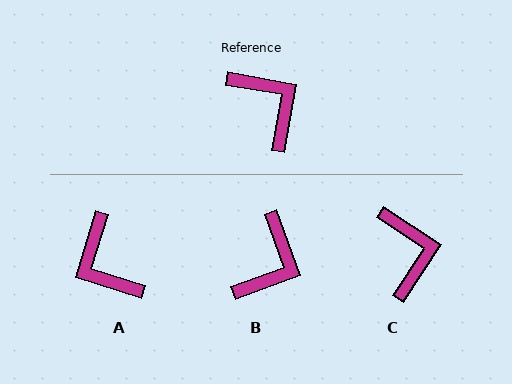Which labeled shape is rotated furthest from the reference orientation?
A, about 173 degrees away.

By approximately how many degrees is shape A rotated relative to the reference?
Approximately 173 degrees counter-clockwise.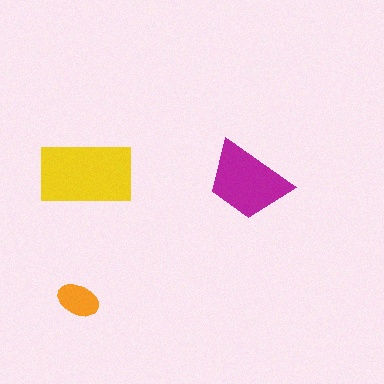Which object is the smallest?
The orange ellipse.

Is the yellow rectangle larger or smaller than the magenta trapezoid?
Larger.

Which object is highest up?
The yellow rectangle is topmost.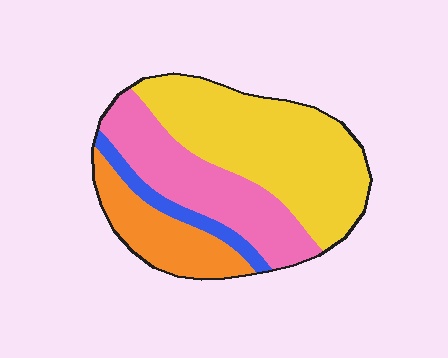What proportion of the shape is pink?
Pink takes up between a quarter and a half of the shape.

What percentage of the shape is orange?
Orange covers roughly 20% of the shape.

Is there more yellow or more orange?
Yellow.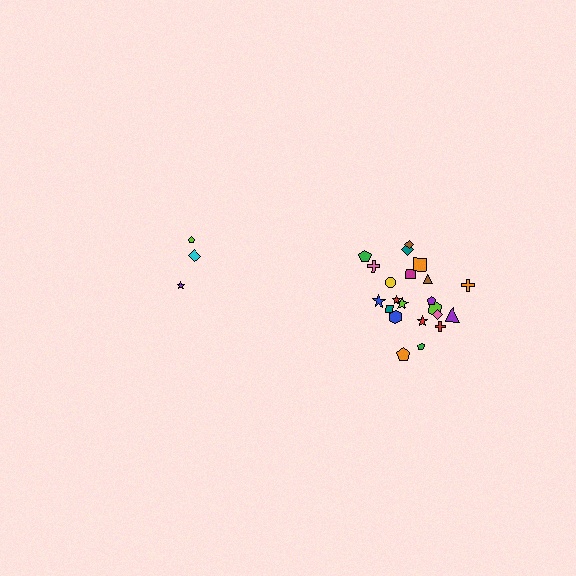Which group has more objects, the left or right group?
The right group.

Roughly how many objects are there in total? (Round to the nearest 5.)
Roughly 25 objects in total.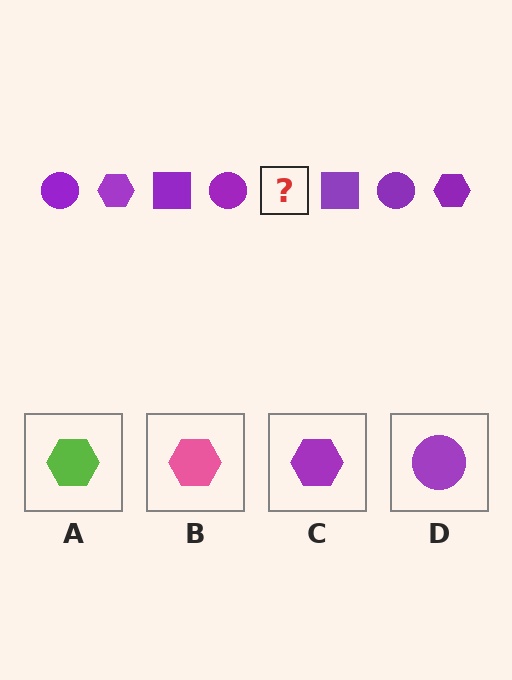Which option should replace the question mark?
Option C.